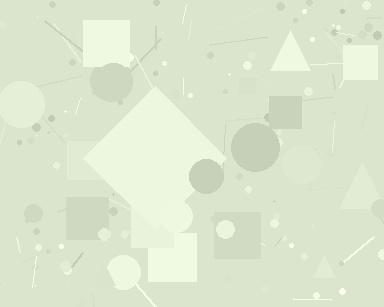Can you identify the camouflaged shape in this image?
The camouflaged shape is a diamond.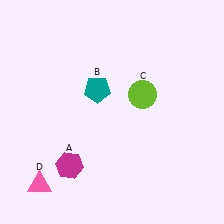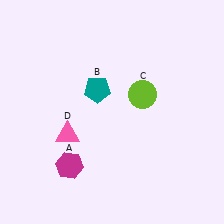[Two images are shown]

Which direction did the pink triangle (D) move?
The pink triangle (D) moved up.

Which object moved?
The pink triangle (D) moved up.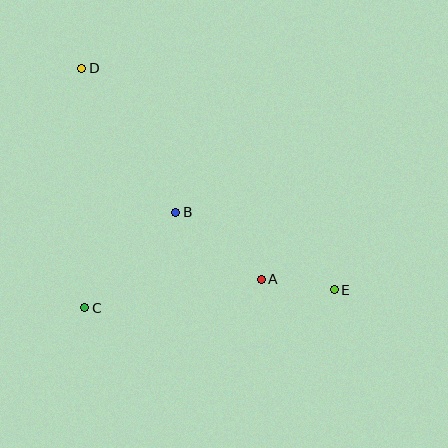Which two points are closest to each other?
Points A and E are closest to each other.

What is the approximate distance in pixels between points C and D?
The distance between C and D is approximately 240 pixels.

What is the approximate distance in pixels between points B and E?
The distance between B and E is approximately 176 pixels.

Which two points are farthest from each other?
Points D and E are farthest from each other.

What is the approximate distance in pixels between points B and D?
The distance between B and D is approximately 172 pixels.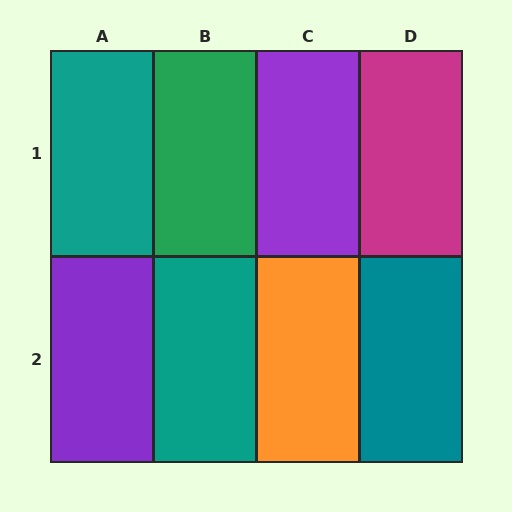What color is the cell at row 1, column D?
Magenta.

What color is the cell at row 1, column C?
Purple.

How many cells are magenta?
1 cell is magenta.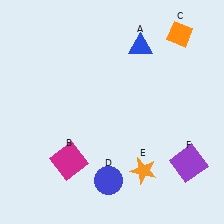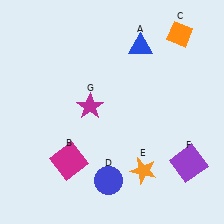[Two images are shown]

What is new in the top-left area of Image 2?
A magenta star (G) was added in the top-left area of Image 2.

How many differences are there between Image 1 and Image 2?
There is 1 difference between the two images.